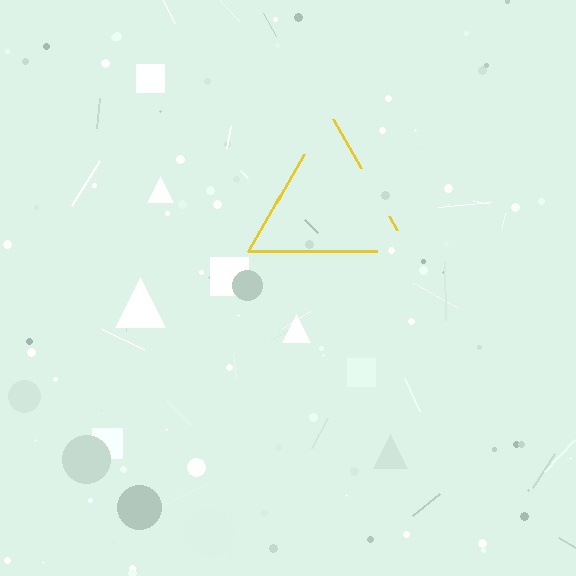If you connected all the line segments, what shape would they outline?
They would outline a triangle.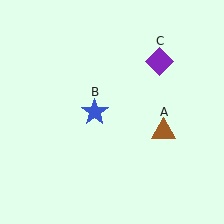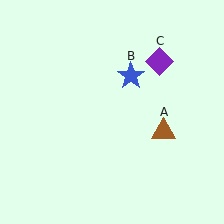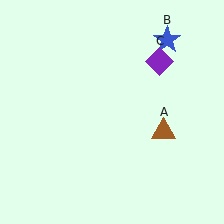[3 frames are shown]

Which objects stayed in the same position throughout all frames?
Brown triangle (object A) and purple diamond (object C) remained stationary.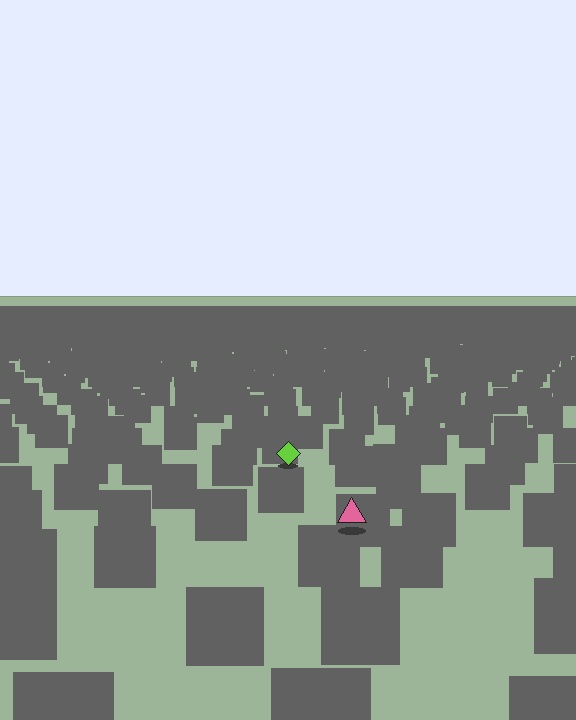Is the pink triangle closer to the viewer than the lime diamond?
Yes. The pink triangle is closer — you can tell from the texture gradient: the ground texture is coarser near it.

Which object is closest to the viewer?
The pink triangle is closest. The texture marks near it are larger and more spread out.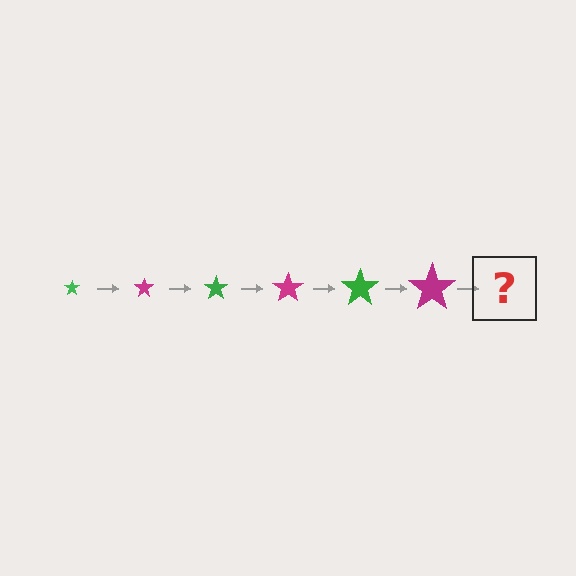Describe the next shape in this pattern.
It should be a green star, larger than the previous one.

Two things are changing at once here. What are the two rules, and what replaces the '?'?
The two rules are that the star grows larger each step and the color cycles through green and magenta. The '?' should be a green star, larger than the previous one.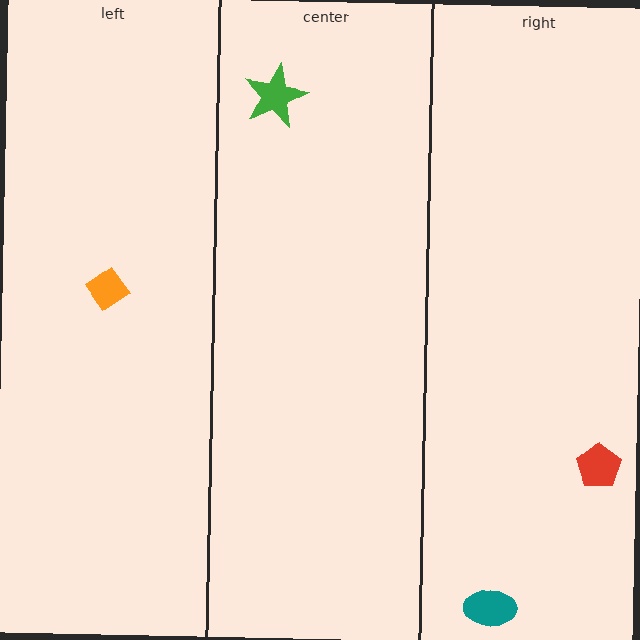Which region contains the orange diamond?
The left region.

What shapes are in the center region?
The green star.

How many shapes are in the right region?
2.